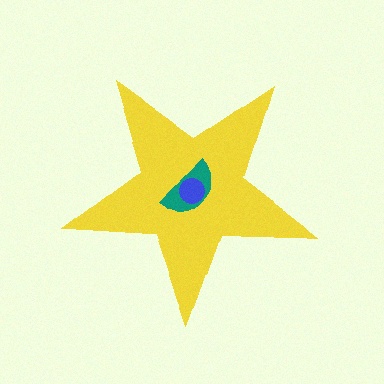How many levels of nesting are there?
3.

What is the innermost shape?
The blue circle.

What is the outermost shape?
The yellow star.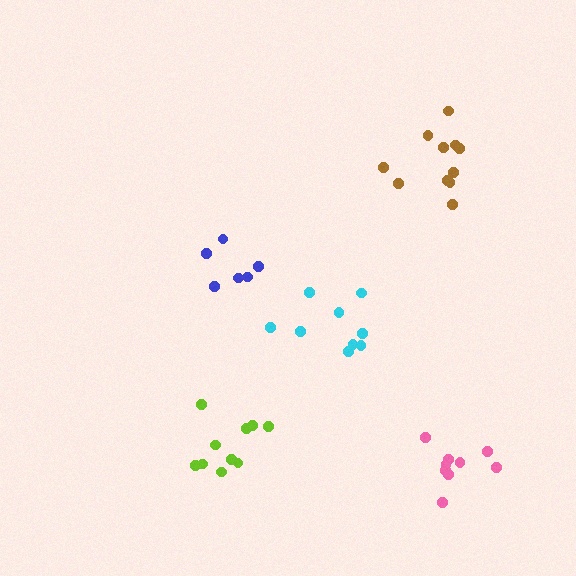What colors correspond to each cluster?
The clusters are colored: pink, cyan, lime, blue, brown.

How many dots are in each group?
Group 1: 9 dots, Group 2: 9 dots, Group 3: 10 dots, Group 4: 6 dots, Group 5: 11 dots (45 total).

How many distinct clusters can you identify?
There are 5 distinct clusters.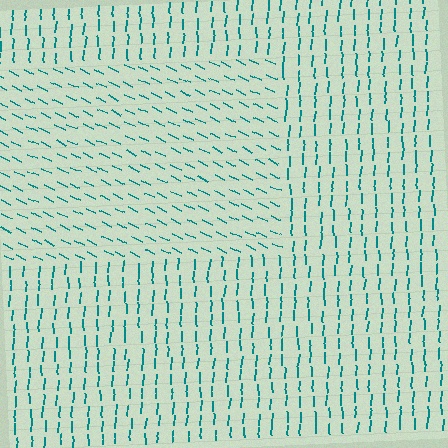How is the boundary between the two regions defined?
The boundary is defined purely by a change in line orientation (approximately 67 degrees difference). All lines are the same color and thickness.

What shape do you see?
I see a rectangle.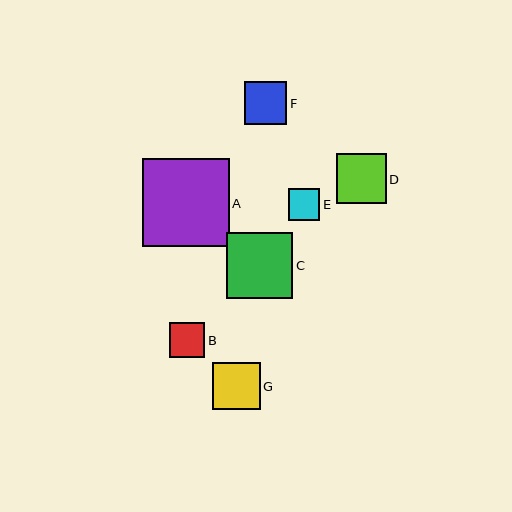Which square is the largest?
Square A is the largest with a size of approximately 87 pixels.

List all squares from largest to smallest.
From largest to smallest: A, C, D, G, F, B, E.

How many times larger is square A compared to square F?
Square A is approximately 2.1 times the size of square F.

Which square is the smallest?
Square E is the smallest with a size of approximately 32 pixels.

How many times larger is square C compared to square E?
Square C is approximately 2.1 times the size of square E.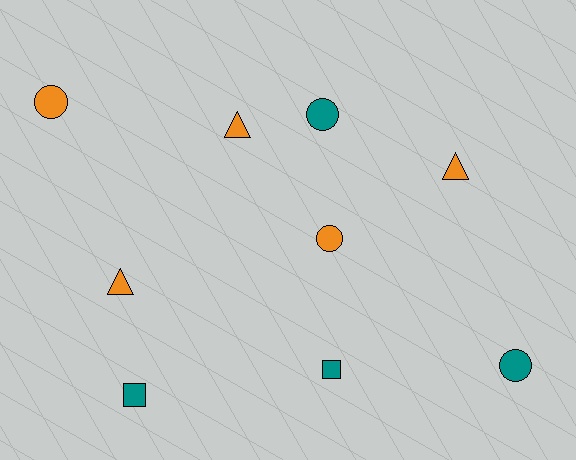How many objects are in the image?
There are 9 objects.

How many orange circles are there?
There are 2 orange circles.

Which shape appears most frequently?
Circle, with 4 objects.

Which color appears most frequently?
Orange, with 5 objects.